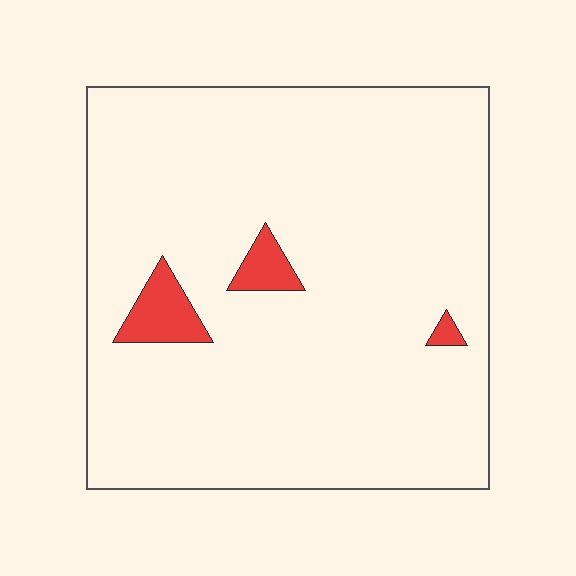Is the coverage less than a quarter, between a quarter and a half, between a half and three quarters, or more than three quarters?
Less than a quarter.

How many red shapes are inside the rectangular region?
3.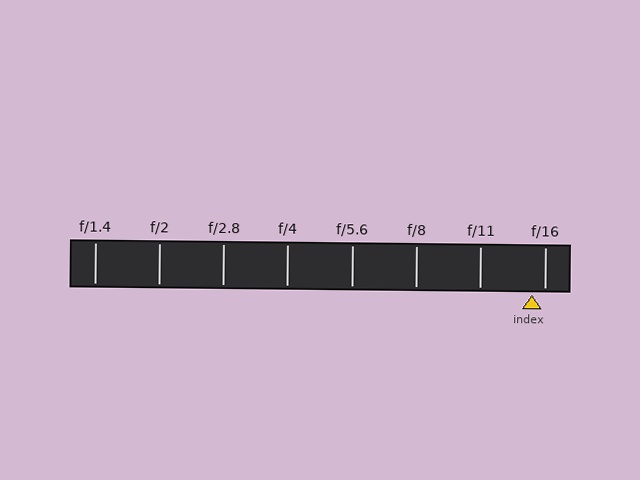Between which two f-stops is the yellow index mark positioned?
The index mark is between f/11 and f/16.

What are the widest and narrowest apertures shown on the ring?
The widest aperture shown is f/1.4 and the narrowest is f/16.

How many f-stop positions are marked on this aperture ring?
There are 8 f-stop positions marked.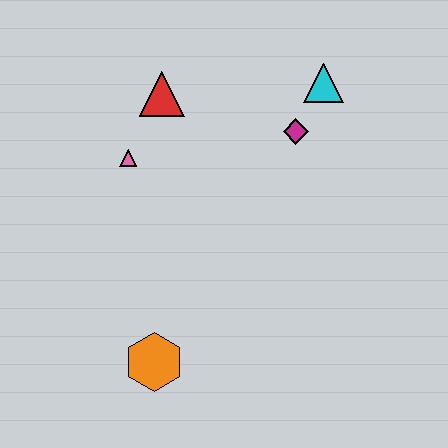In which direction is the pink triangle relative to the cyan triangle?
The pink triangle is to the left of the cyan triangle.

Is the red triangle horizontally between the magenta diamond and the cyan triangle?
No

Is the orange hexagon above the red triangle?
No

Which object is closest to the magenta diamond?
The cyan triangle is closest to the magenta diamond.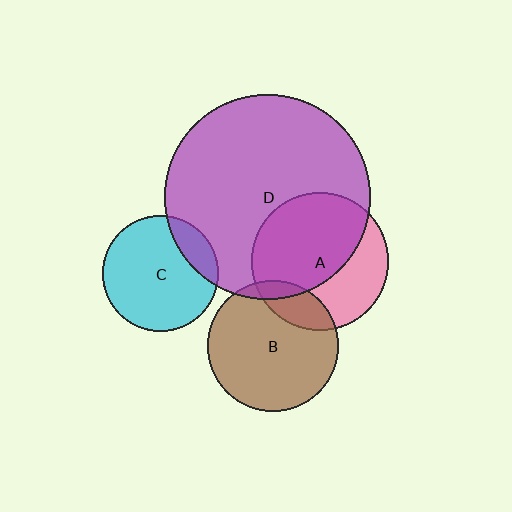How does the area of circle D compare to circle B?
Approximately 2.5 times.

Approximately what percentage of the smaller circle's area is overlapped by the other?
Approximately 20%.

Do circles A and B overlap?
Yes.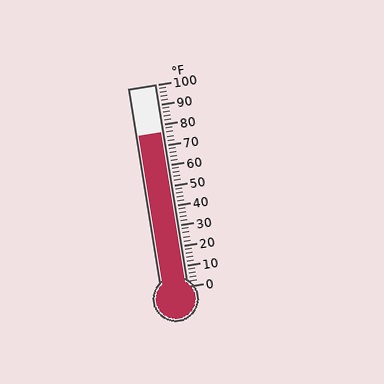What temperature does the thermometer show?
The thermometer shows approximately 76°F.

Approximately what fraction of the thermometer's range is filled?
The thermometer is filled to approximately 75% of its range.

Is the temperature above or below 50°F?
The temperature is above 50°F.